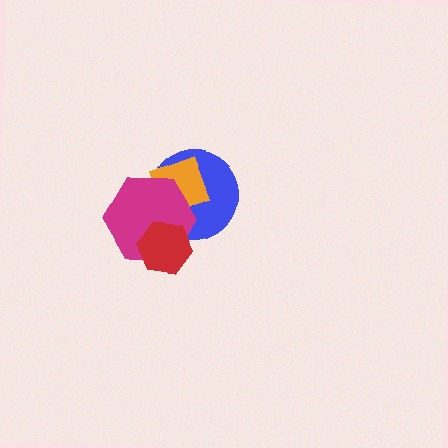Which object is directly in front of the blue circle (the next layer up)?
The orange diamond is directly in front of the blue circle.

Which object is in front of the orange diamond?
The magenta hexagon is in front of the orange diamond.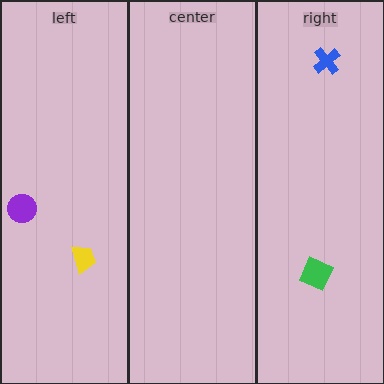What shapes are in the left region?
The purple circle, the yellow trapezoid.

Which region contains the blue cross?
The right region.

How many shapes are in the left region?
2.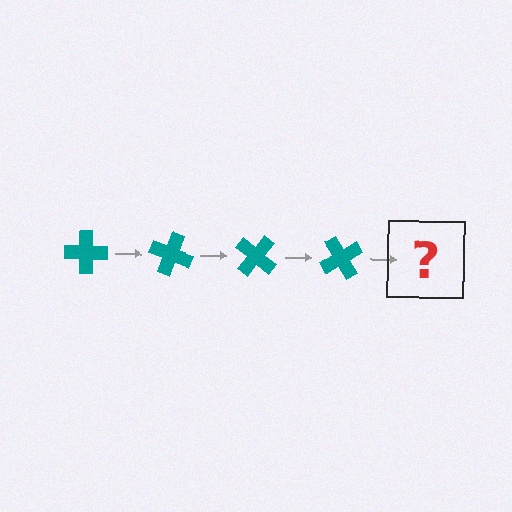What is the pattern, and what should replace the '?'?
The pattern is that the cross rotates 20 degrees each step. The '?' should be a teal cross rotated 80 degrees.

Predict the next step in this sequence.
The next step is a teal cross rotated 80 degrees.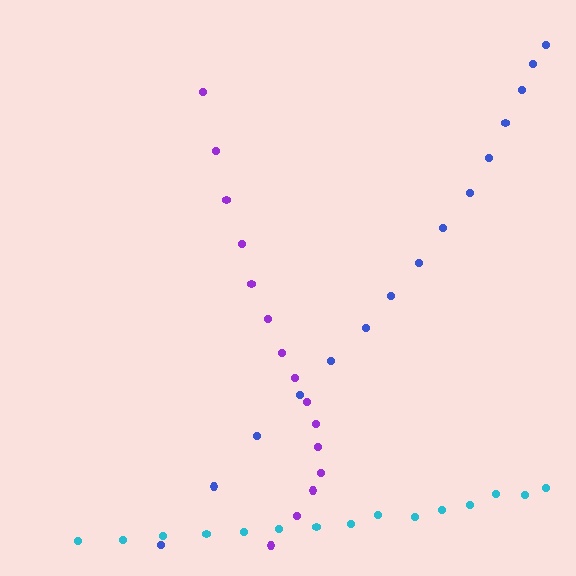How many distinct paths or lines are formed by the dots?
There are 3 distinct paths.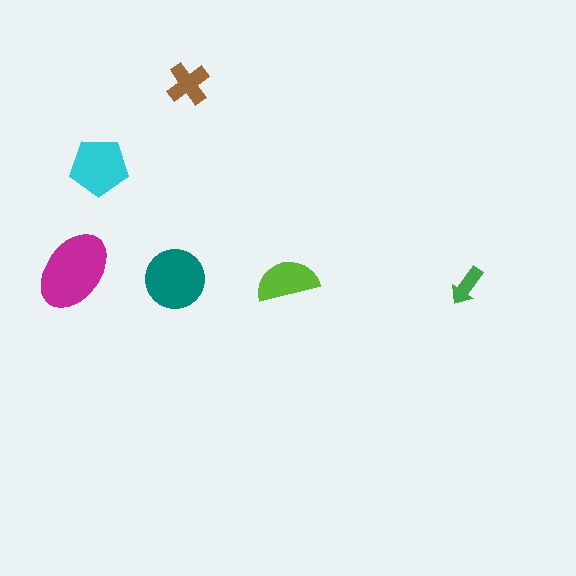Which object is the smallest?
The green arrow.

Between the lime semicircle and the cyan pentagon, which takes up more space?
The cyan pentagon.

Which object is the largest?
The magenta ellipse.